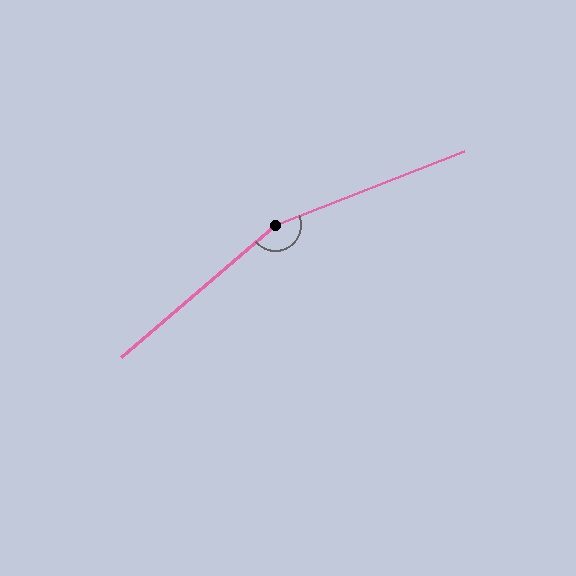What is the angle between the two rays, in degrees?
Approximately 161 degrees.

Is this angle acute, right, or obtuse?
It is obtuse.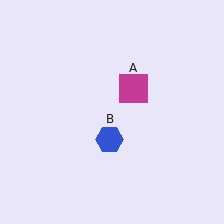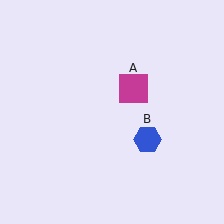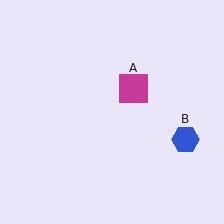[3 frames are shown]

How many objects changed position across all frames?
1 object changed position: blue hexagon (object B).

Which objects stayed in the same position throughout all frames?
Magenta square (object A) remained stationary.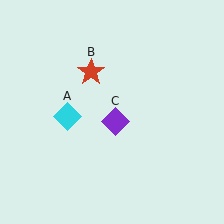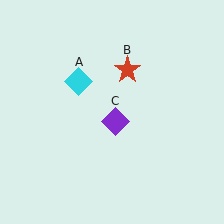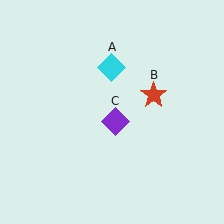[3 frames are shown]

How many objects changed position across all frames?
2 objects changed position: cyan diamond (object A), red star (object B).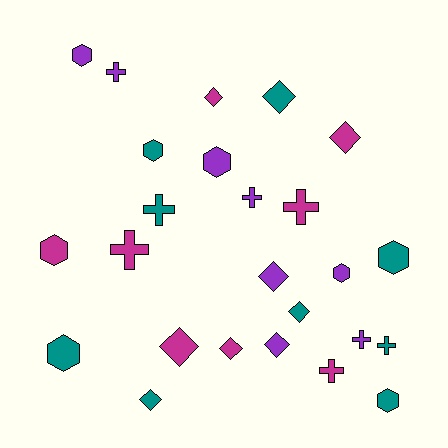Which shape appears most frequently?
Diamond, with 9 objects.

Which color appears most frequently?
Teal, with 9 objects.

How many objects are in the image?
There are 25 objects.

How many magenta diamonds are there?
There are 4 magenta diamonds.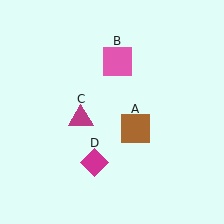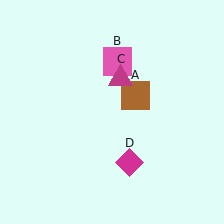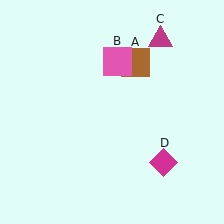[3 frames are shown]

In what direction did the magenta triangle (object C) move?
The magenta triangle (object C) moved up and to the right.